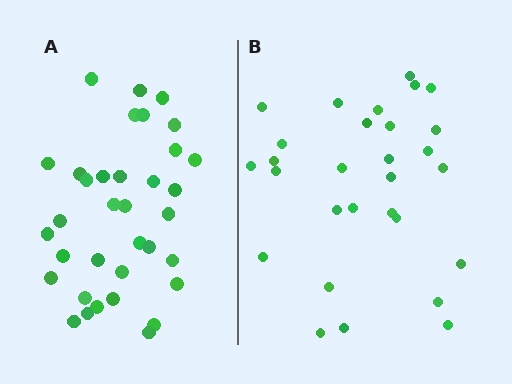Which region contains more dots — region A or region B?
Region A (the left region) has more dots.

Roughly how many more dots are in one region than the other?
Region A has about 6 more dots than region B.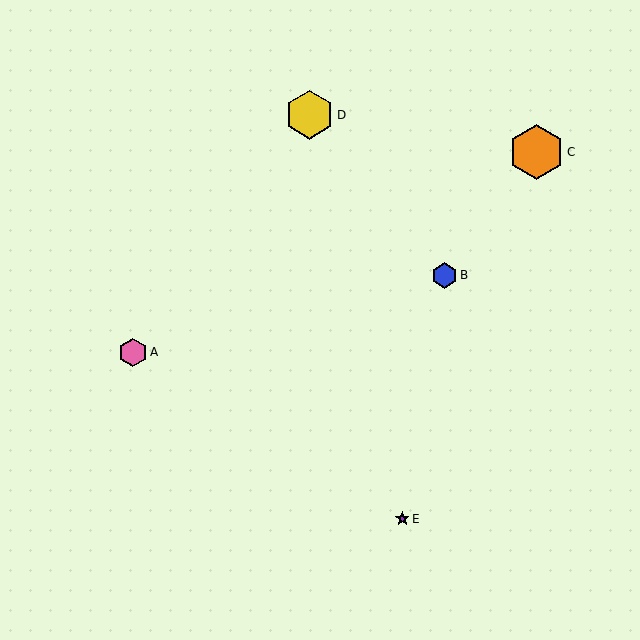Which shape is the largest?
The orange hexagon (labeled C) is the largest.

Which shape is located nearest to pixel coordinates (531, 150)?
The orange hexagon (labeled C) at (536, 152) is nearest to that location.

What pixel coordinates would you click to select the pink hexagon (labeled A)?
Click at (133, 352) to select the pink hexagon A.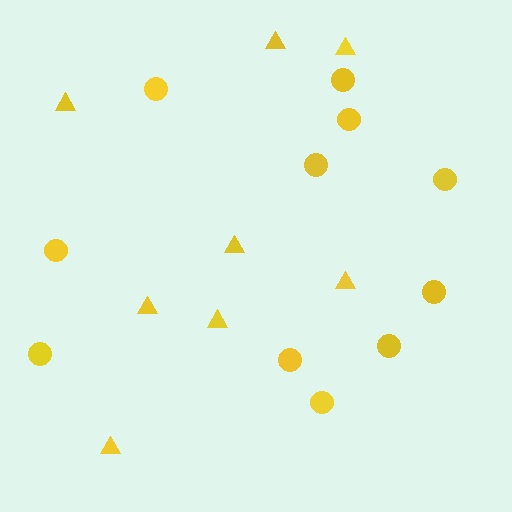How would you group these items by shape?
There are 2 groups: one group of circles (11) and one group of triangles (8).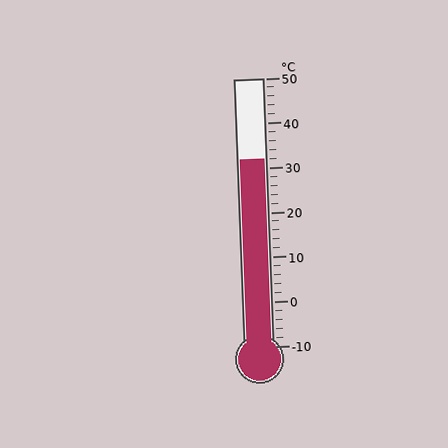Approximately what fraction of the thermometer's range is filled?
The thermometer is filled to approximately 70% of its range.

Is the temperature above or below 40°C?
The temperature is below 40°C.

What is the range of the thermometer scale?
The thermometer scale ranges from -10°C to 50°C.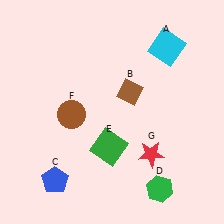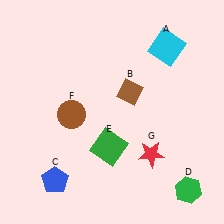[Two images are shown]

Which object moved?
The green hexagon (D) moved right.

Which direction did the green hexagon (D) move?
The green hexagon (D) moved right.